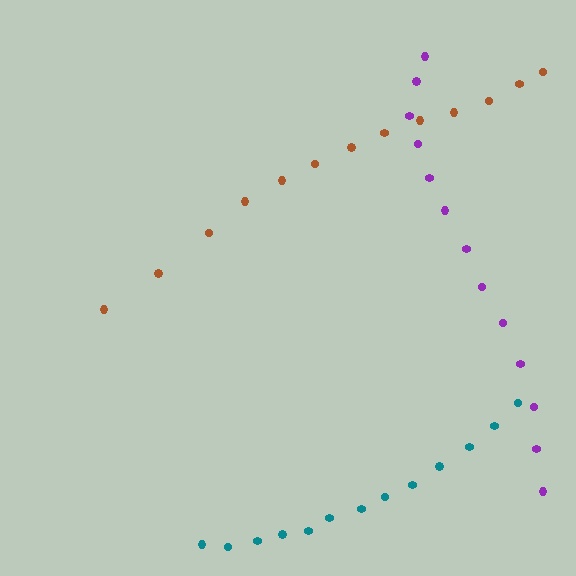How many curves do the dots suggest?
There are 3 distinct paths.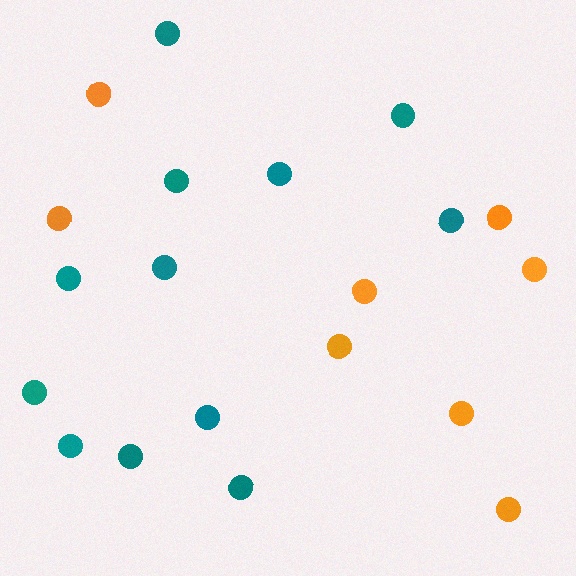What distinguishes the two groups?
There are 2 groups: one group of teal circles (12) and one group of orange circles (8).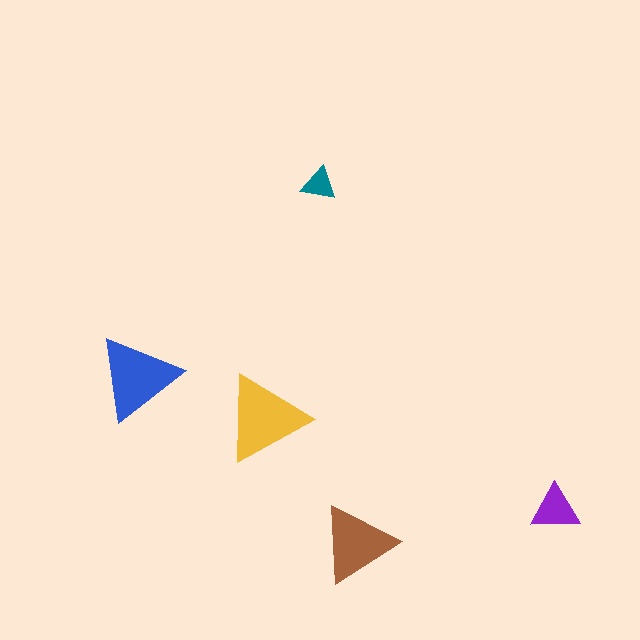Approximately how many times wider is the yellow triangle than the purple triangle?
About 2 times wider.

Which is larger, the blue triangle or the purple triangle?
The blue one.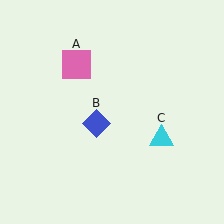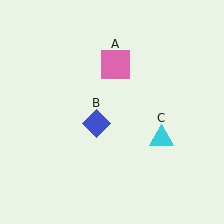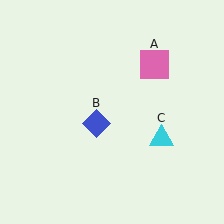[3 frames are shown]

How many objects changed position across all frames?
1 object changed position: pink square (object A).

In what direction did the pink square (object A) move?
The pink square (object A) moved right.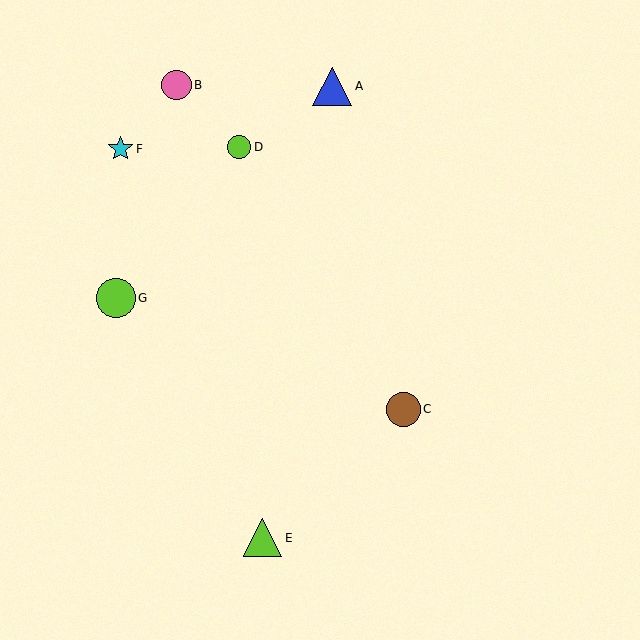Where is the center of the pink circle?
The center of the pink circle is at (176, 85).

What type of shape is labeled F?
Shape F is a cyan star.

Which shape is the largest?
The lime circle (labeled G) is the largest.